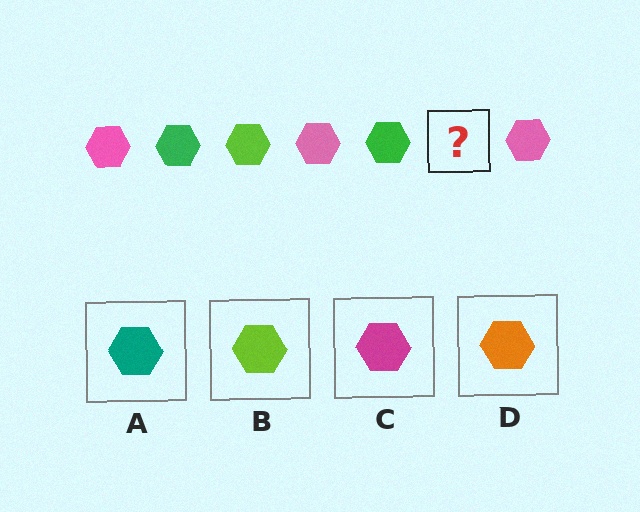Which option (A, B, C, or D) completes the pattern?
B.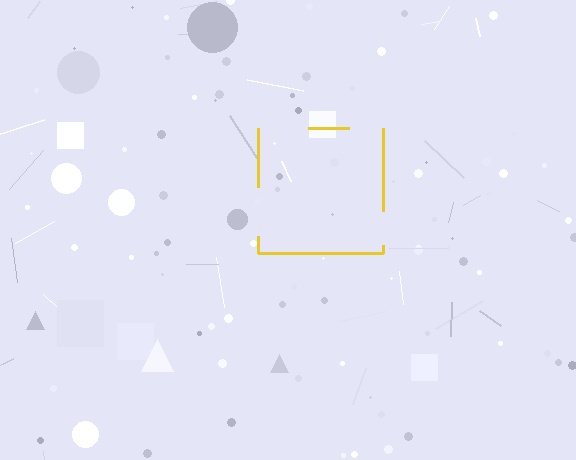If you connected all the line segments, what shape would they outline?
They would outline a square.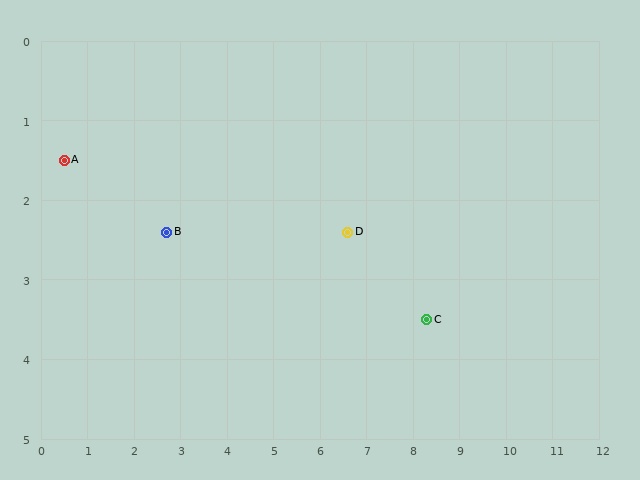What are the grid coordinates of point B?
Point B is at approximately (2.7, 2.4).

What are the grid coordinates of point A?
Point A is at approximately (0.5, 1.5).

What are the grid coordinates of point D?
Point D is at approximately (6.6, 2.4).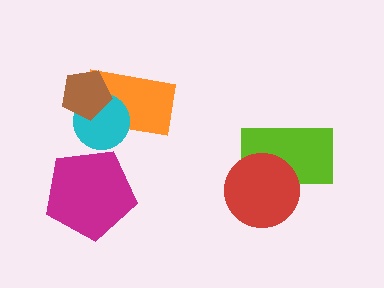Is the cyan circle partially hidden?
Yes, it is partially covered by another shape.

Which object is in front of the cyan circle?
The brown pentagon is in front of the cyan circle.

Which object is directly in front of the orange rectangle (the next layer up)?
The cyan circle is directly in front of the orange rectangle.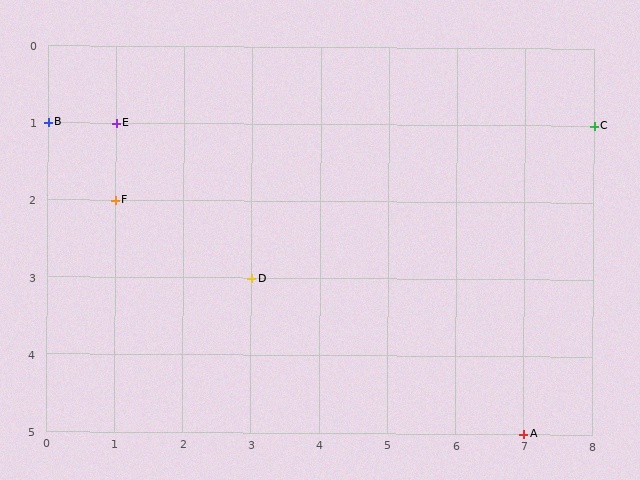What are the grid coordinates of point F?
Point F is at grid coordinates (1, 2).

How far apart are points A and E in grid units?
Points A and E are 6 columns and 4 rows apart (about 7.2 grid units diagonally).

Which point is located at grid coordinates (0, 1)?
Point B is at (0, 1).